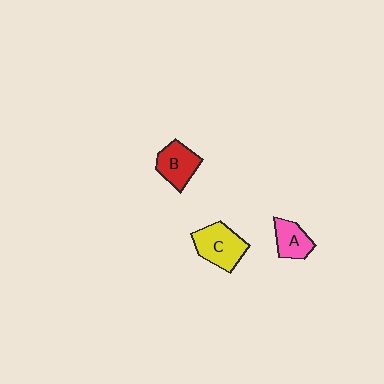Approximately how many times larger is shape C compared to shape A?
Approximately 1.5 times.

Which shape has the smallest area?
Shape A (pink).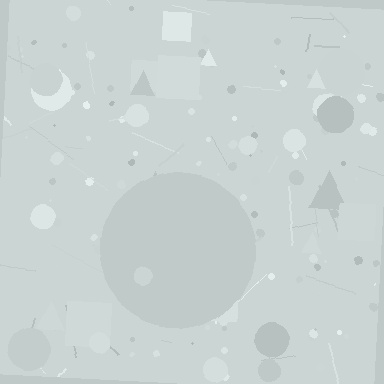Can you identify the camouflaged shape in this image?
The camouflaged shape is a circle.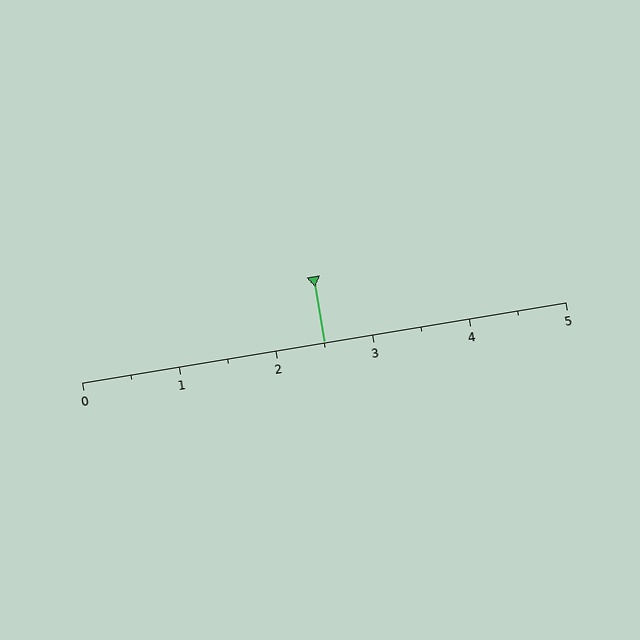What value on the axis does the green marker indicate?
The marker indicates approximately 2.5.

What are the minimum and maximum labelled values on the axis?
The axis runs from 0 to 5.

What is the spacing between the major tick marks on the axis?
The major ticks are spaced 1 apart.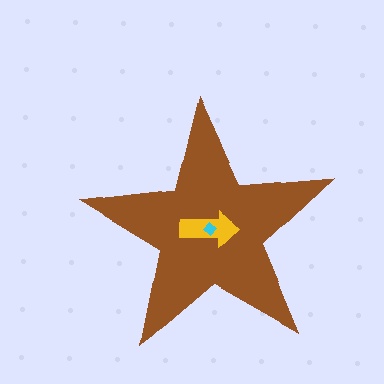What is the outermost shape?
The brown star.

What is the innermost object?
The cyan diamond.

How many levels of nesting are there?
3.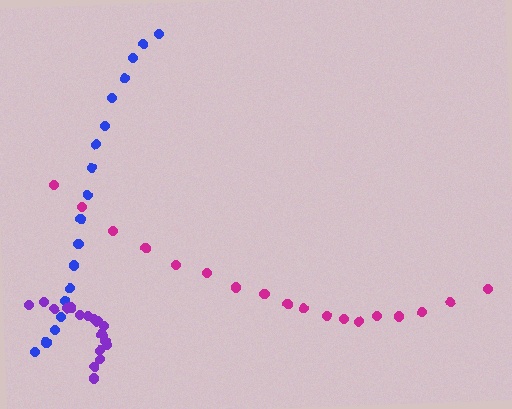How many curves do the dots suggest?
There are 3 distinct paths.